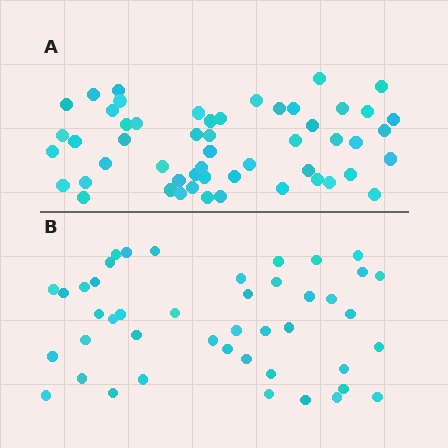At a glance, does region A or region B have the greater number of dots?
Region A (the top region) has more dots.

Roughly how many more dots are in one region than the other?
Region A has roughly 8 or so more dots than region B.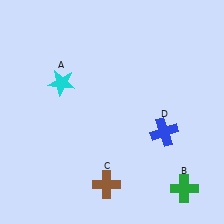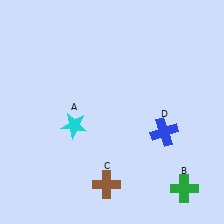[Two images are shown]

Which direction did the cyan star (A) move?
The cyan star (A) moved down.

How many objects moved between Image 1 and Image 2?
1 object moved between the two images.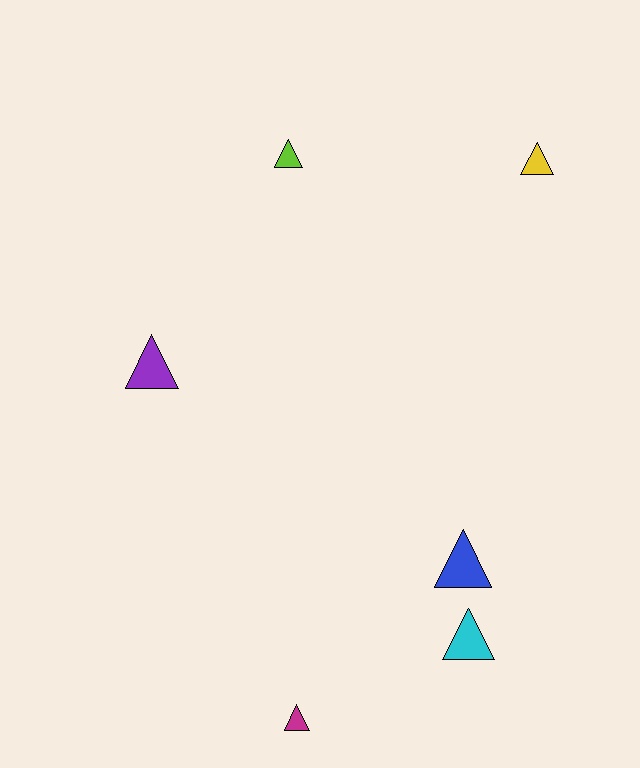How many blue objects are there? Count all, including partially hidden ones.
There is 1 blue object.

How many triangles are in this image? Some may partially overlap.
There are 6 triangles.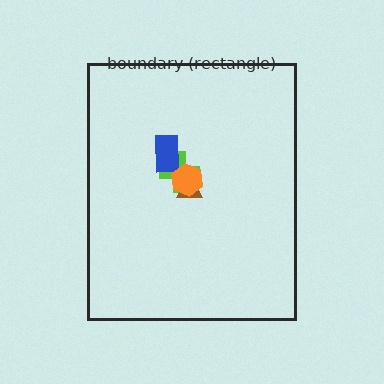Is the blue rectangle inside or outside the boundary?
Inside.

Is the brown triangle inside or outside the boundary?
Inside.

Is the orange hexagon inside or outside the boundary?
Inside.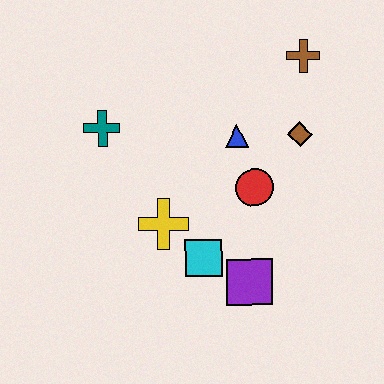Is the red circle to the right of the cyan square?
Yes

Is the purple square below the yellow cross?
Yes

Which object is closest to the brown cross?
The brown diamond is closest to the brown cross.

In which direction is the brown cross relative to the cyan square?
The brown cross is above the cyan square.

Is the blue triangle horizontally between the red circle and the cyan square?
Yes